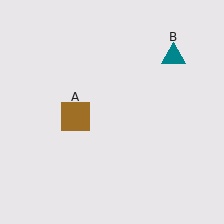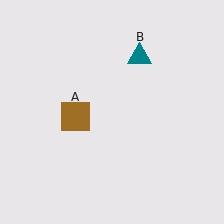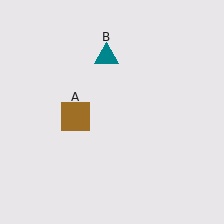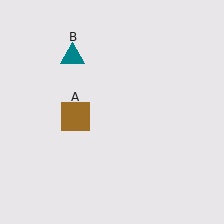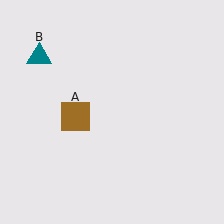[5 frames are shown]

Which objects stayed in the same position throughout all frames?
Brown square (object A) remained stationary.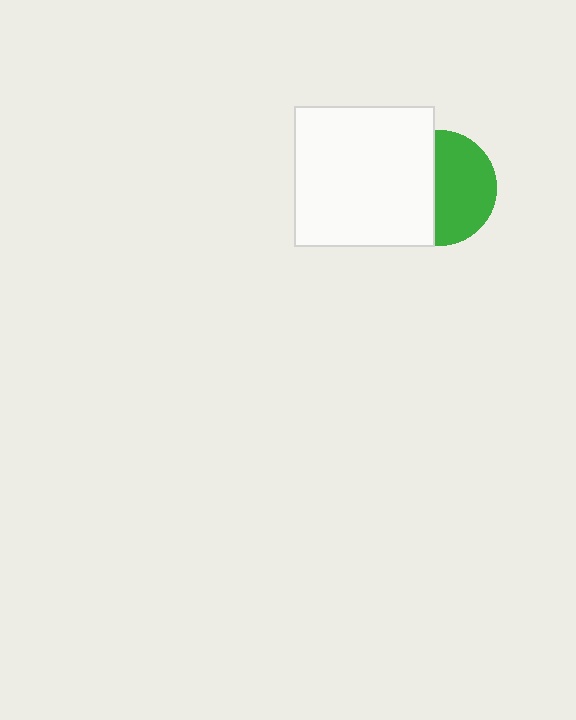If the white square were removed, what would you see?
You would see the complete green circle.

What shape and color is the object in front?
The object in front is a white square.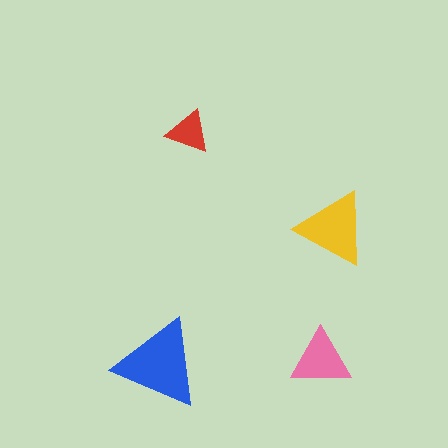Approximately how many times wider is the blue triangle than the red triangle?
About 2 times wider.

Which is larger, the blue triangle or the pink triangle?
The blue one.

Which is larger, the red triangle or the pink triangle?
The pink one.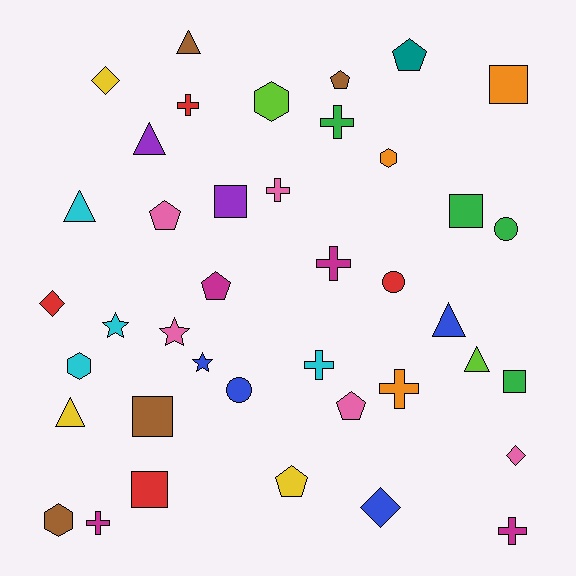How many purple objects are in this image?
There are 2 purple objects.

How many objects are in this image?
There are 40 objects.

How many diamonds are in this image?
There are 4 diamonds.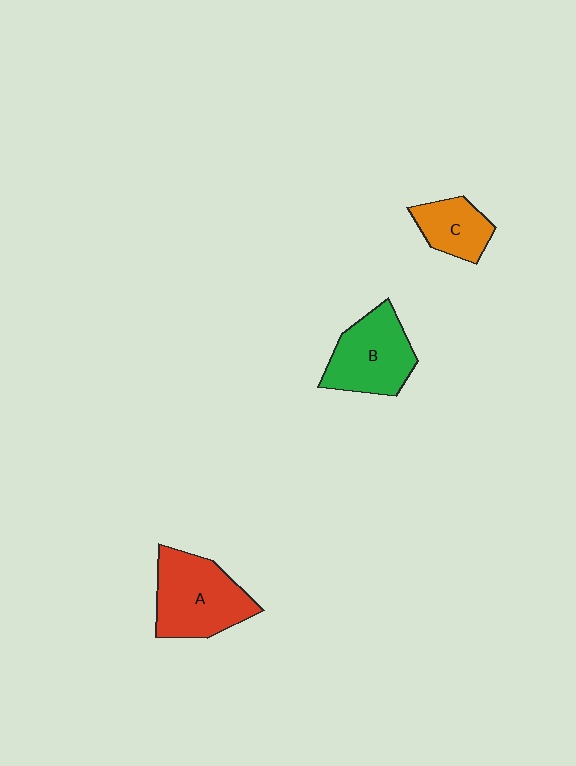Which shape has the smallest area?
Shape C (orange).